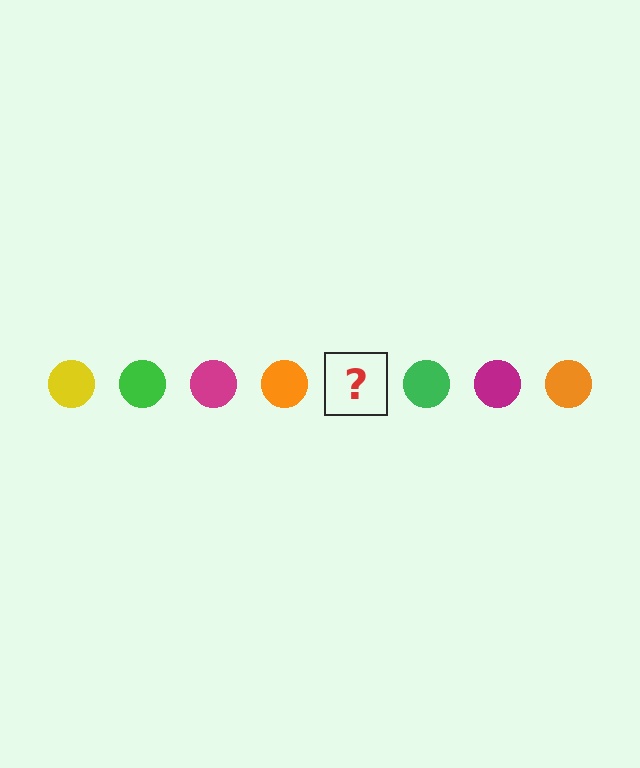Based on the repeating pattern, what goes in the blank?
The blank should be a yellow circle.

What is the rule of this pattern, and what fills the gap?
The rule is that the pattern cycles through yellow, green, magenta, orange circles. The gap should be filled with a yellow circle.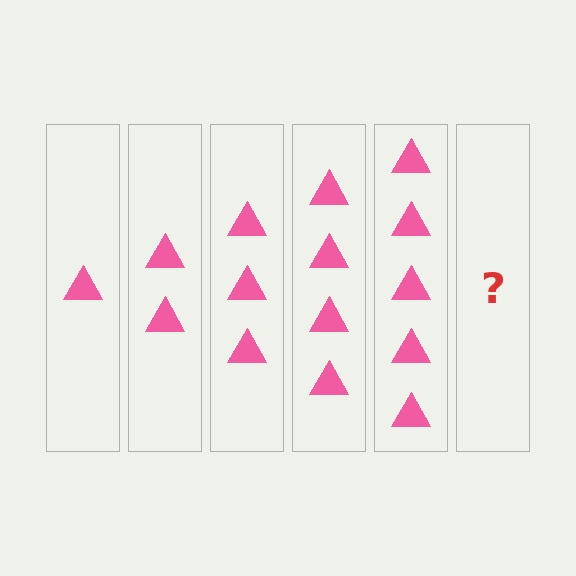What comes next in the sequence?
The next element should be 6 triangles.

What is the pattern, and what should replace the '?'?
The pattern is that each step adds one more triangle. The '?' should be 6 triangles.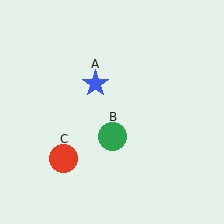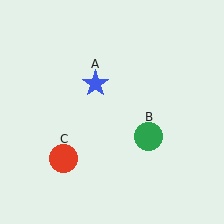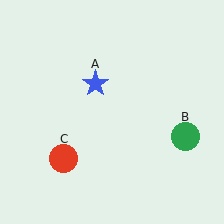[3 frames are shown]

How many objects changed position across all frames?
1 object changed position: green circle (object B).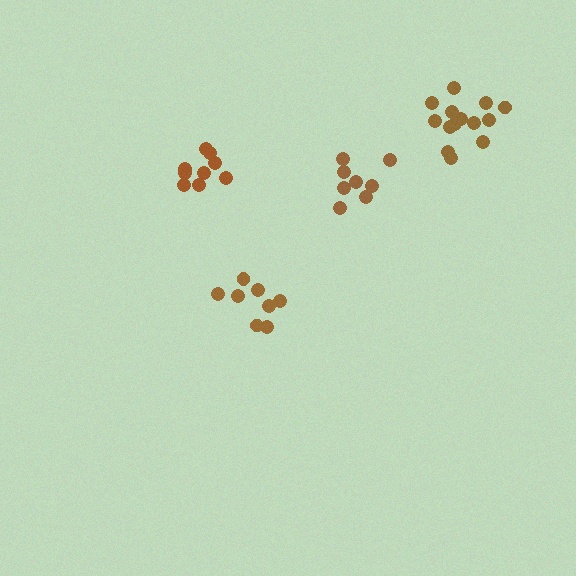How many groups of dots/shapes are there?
There are 4 groups.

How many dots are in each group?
Group 1: 8 dots, Group 2: 9 dots, Group 3: 8 dots, Group 4: 14 dots (39 total).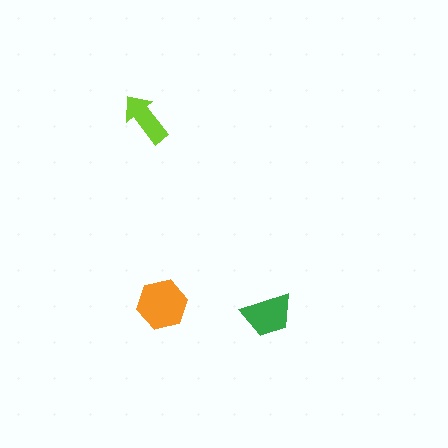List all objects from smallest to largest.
The lime arrow, the green trapezoid, the orange hexagon.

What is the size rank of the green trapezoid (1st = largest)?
2nd.